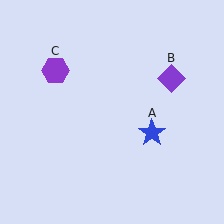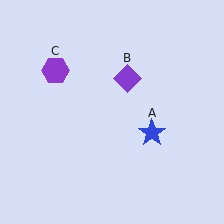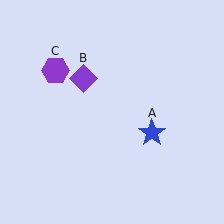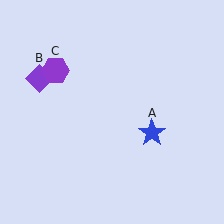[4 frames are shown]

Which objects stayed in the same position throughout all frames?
Blue star (object A) and purple hexagon (object C) remained stationary.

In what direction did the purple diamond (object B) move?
The purple diamond (object B) moved left.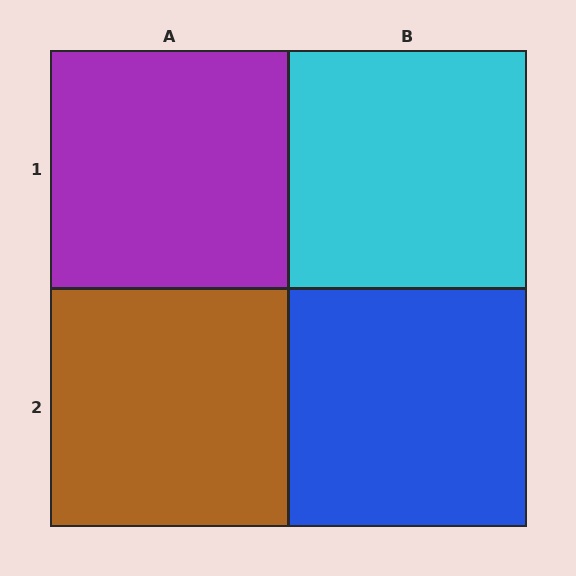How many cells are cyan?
1 cell is cyan.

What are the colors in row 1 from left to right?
Purple, cyan.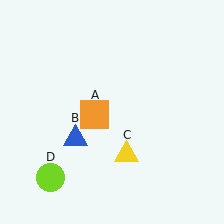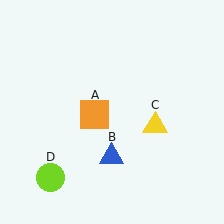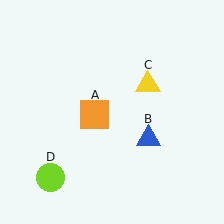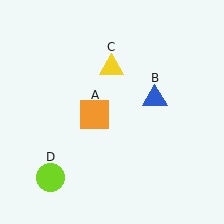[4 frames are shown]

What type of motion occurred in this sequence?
The blue triangle (object B), yellow triangle (object C) rotated counterclockwise around the center of the scene.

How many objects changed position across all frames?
2 objects changed position: blue triangle (object B), yellow triangle (object C).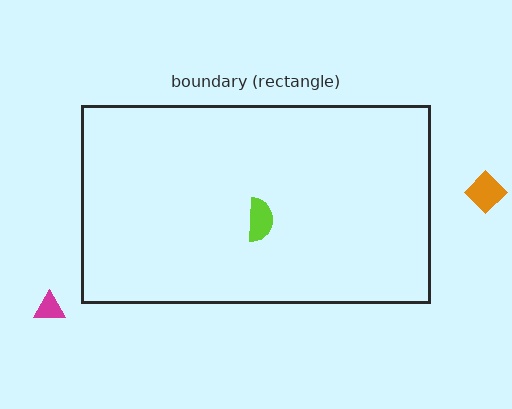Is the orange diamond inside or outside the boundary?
Outside.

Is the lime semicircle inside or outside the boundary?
Inside.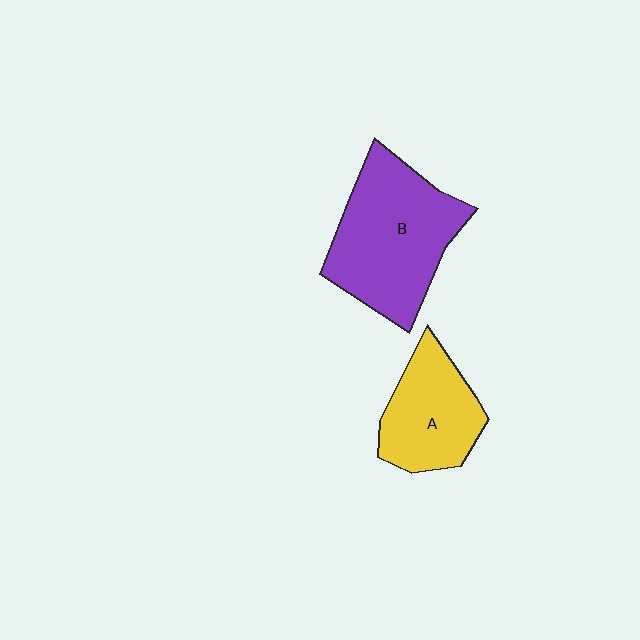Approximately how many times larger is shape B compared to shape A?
Approximately 1.6 times.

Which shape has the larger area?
Shape B (purple).